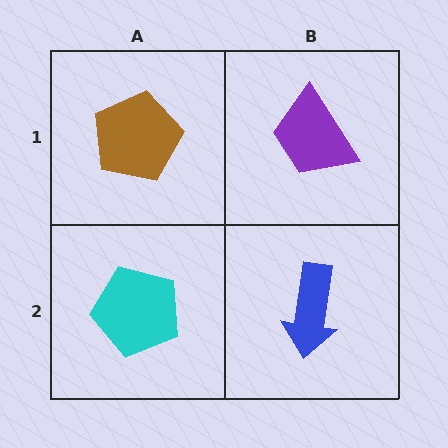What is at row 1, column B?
A purple trapezoid.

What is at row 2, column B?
A blue arrow.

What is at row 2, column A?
A cyan pentagon.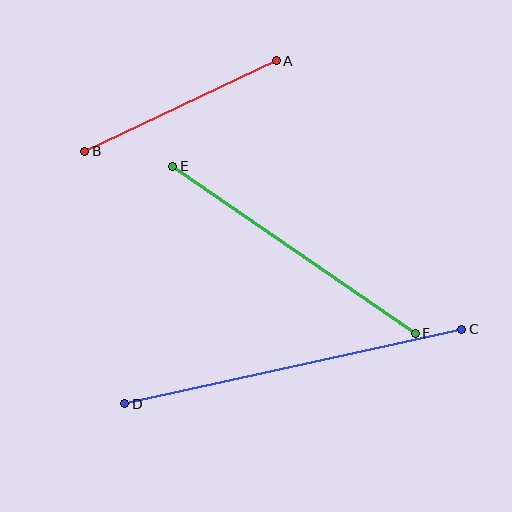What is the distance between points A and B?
The distance is approximately 212 pixels.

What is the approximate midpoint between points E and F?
The midpoint is at approximately (294, 250) pixels.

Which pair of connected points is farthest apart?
Points C and D are farthest apart.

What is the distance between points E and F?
The distance is approximately 294 pixels.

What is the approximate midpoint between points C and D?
The midpoint is at approximately (293, 366) pixels.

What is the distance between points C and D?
The distance is approximately 345 pixels.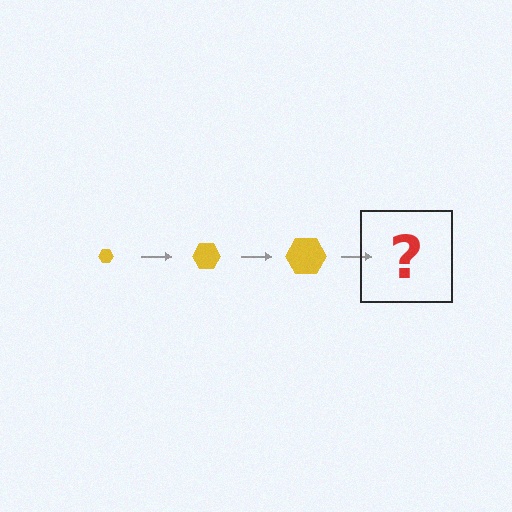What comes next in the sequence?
The next element should be a yellow hexagon, larger than the previous one.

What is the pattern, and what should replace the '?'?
The pattern is that the hexagon gets progressively larger each step. The '?' should be a yellow hexagon, larger than the previous one.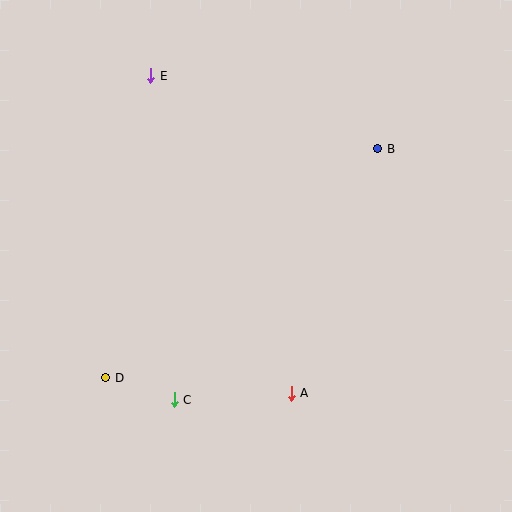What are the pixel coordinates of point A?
Point A is at (291, 393).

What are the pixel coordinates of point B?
Point B is at (378, 149).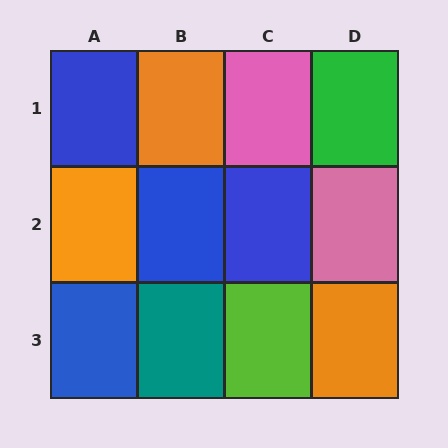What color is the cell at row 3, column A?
Blue.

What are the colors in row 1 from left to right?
Blue, orange, pink, green.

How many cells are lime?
1 cell is lime.